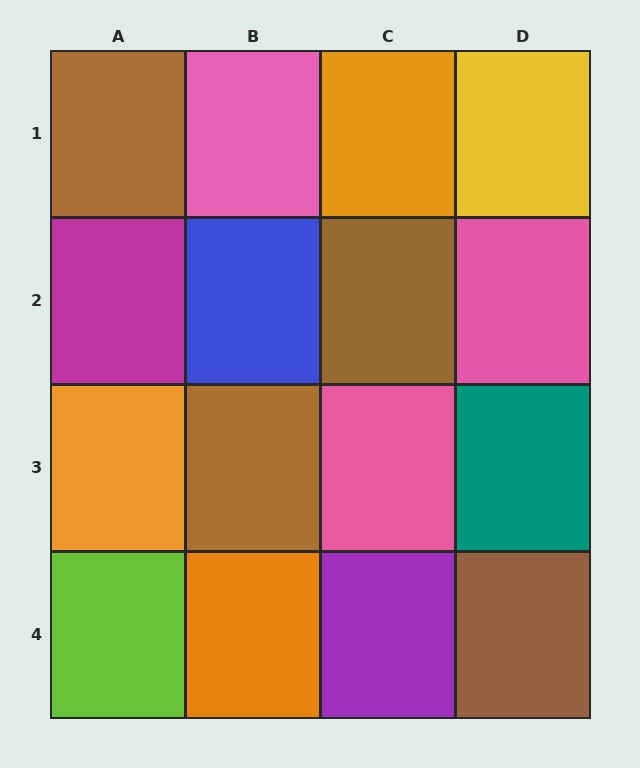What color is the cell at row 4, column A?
Lime.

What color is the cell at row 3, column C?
Pink.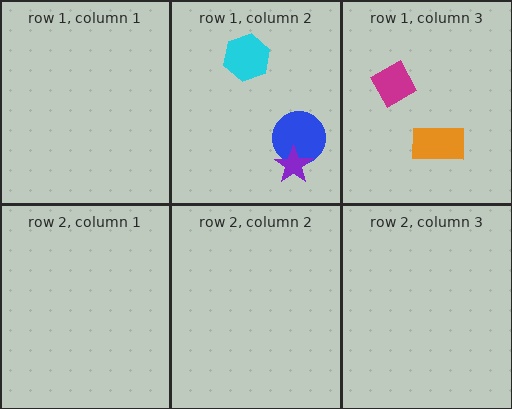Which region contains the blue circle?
The row 1, column 2 region.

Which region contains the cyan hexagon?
The row 1, column 2 region.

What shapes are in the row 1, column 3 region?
The orange rectangle, the magenta diamond.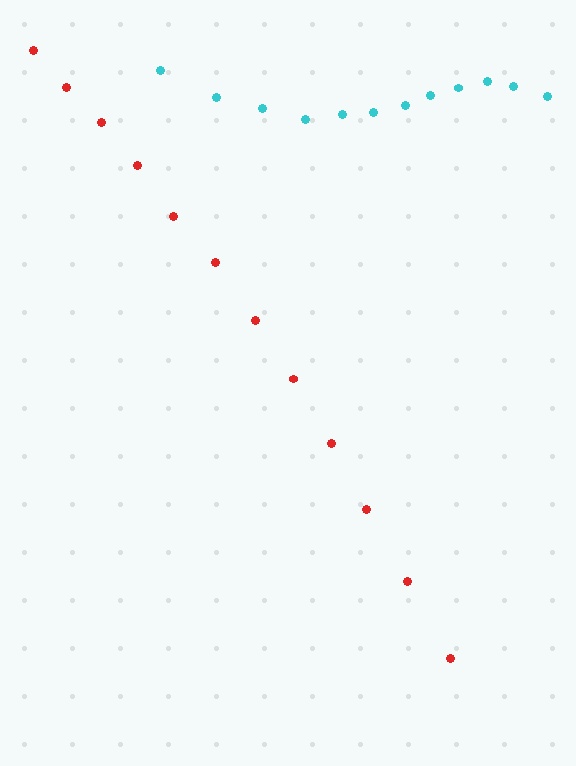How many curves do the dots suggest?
There are 2 distinct paths.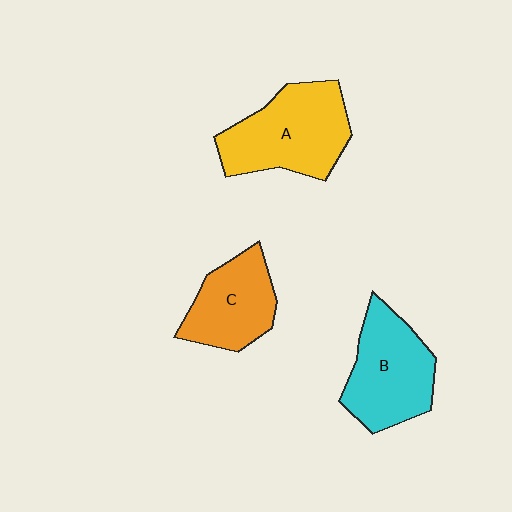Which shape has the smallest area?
Shape C (orange).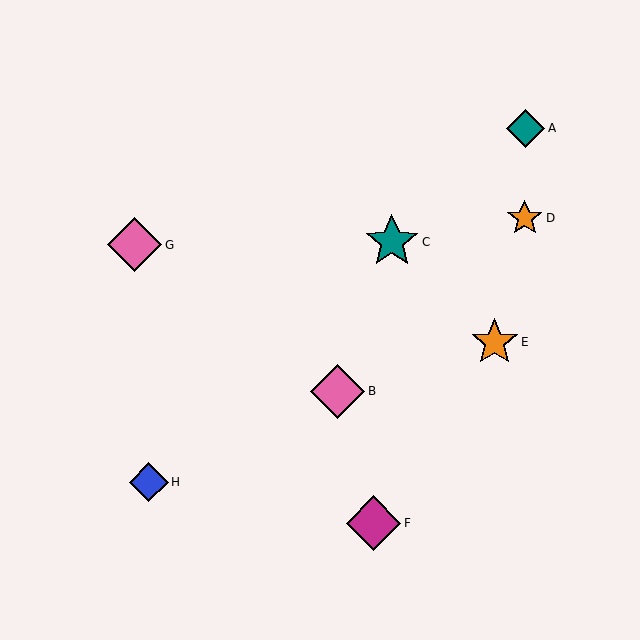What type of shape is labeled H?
Shape H is a blue diamond.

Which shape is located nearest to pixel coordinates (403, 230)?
The teal star (labeled C) at (392, 242) is nearest to that location.